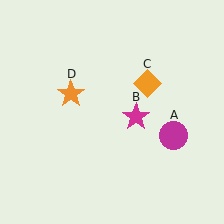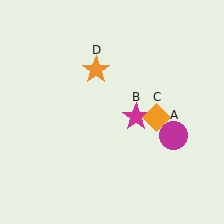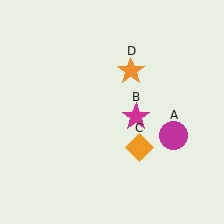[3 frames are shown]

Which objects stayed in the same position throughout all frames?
Magenta circle (object A) and magenta star (object B) remained stationary.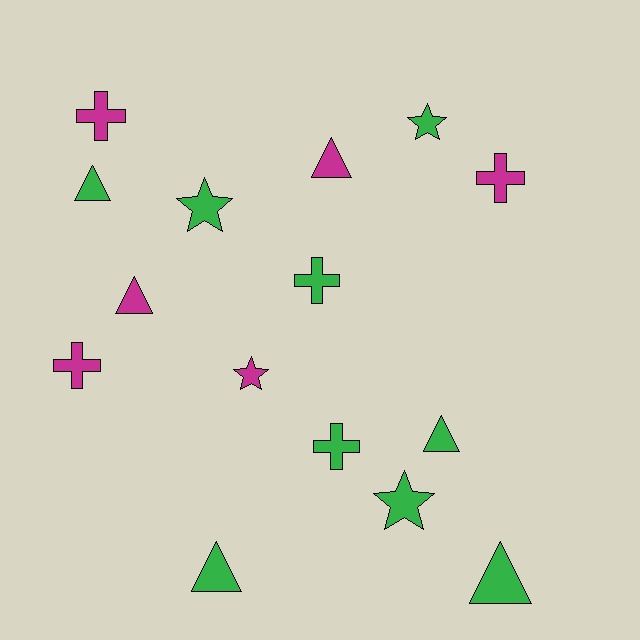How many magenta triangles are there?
There are 2 magenta triangles.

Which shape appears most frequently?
Triangle, with 6 objects.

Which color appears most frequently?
Green, with 9 objects.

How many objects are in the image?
There are 15 objects.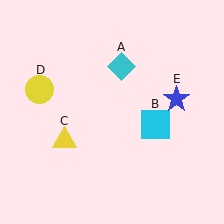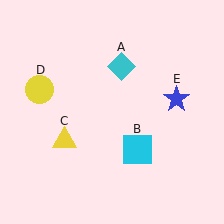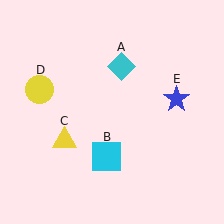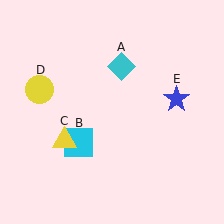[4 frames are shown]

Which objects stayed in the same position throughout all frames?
Cyan diamond (object A) and yellow triangle (object C) and yellow circle (object D) and blue star (object E) remained stationary.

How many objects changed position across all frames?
1 object changed position: cyan square (object B).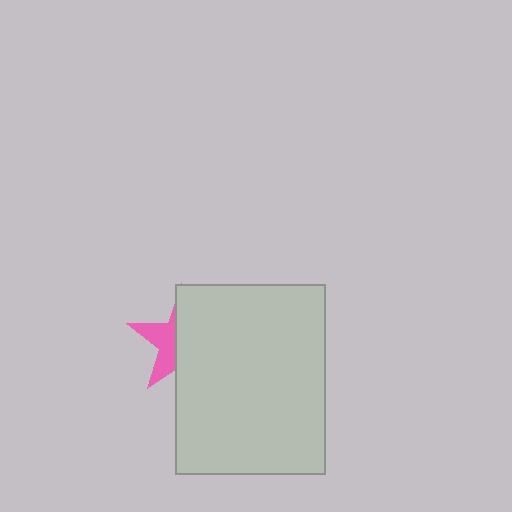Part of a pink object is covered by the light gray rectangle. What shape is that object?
It is a star.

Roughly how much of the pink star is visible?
A small part of it is visible (roughly 38%).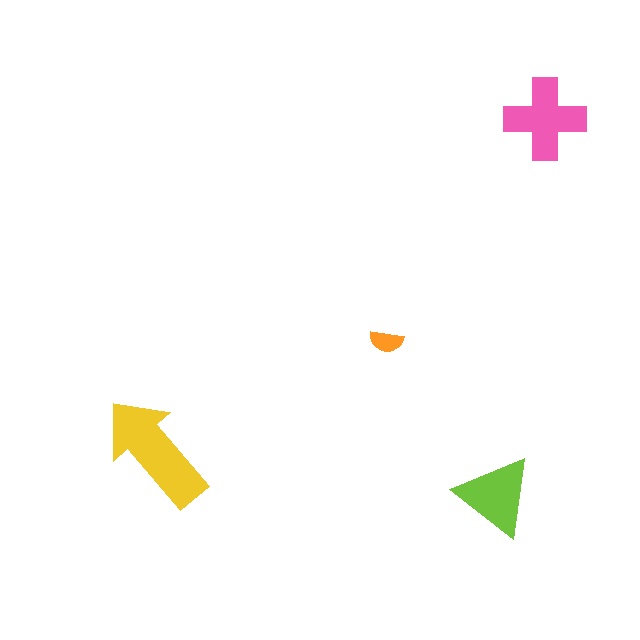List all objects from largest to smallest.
The yellow arrow, the pink cross, the lime triangle, the orange semicircle.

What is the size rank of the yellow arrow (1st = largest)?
1st.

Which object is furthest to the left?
The yellow arrow is leftmost.